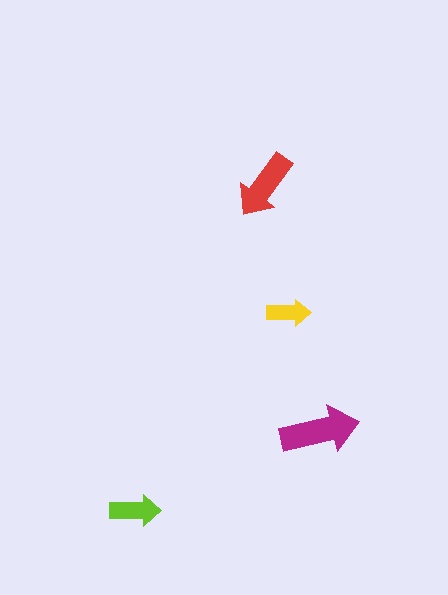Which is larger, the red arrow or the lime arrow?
The red one.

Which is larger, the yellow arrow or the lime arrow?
The lime one.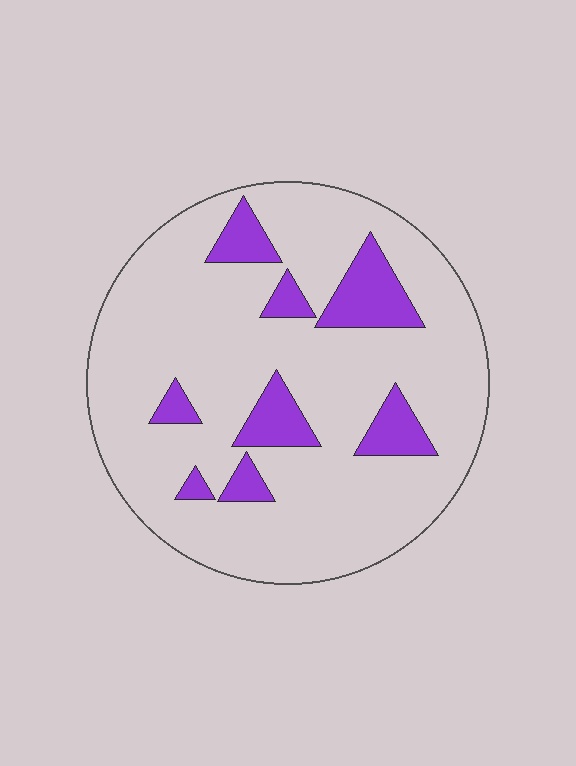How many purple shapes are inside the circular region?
8.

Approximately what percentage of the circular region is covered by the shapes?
Approximately 15%.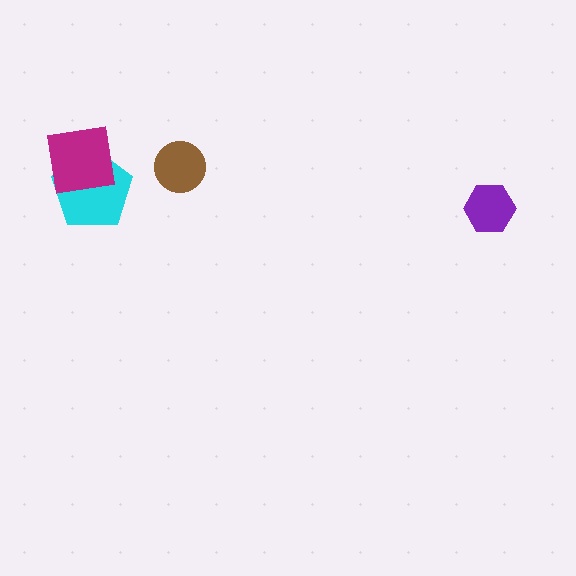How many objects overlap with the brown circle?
0 objects overlap with the brown circle.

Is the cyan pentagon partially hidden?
Yes, it is partially covered by another shape.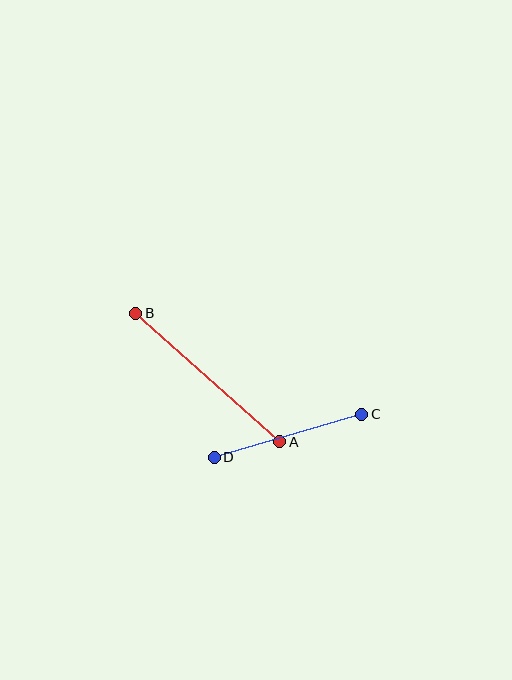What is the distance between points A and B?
The distance is approximately 193 pixels.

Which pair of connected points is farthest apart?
Points A and B are farthest apart.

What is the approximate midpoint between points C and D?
The midpoint is at approximately (288, 436) pixels.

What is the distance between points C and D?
The distance is approximately 154 pixels.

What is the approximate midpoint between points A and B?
The midpoint is at approximately (208, 378) pixels.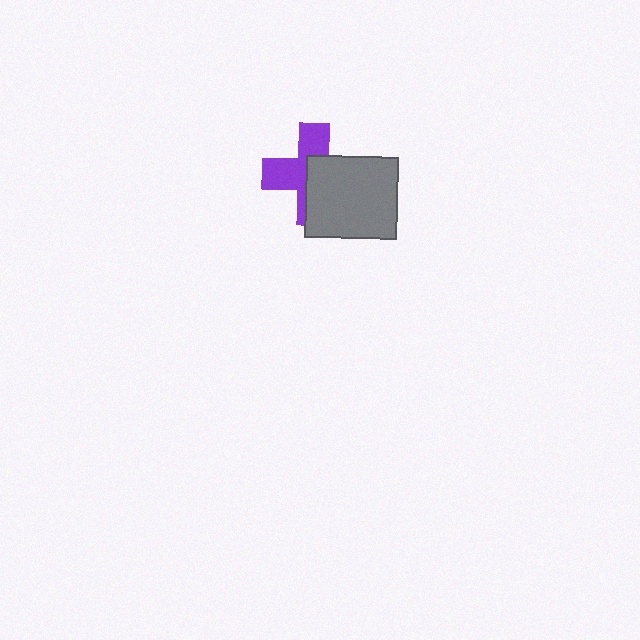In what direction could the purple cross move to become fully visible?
The purple cross could move toward the upper-left. That would shift it out from behind the gray rectangle entirely.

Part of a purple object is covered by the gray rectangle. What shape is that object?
It is a cross.